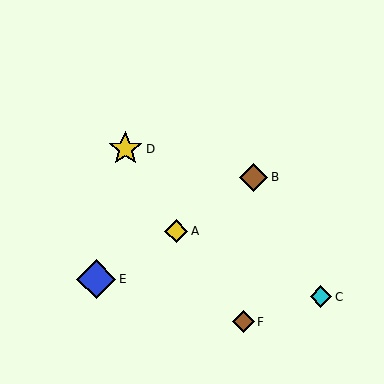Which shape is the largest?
The blue diamond (labeled E) is the largest.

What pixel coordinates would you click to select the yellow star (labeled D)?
Click at (125, 149) to select the yellow star D.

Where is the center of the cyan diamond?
The center of the cyan diamond is at (321, 297).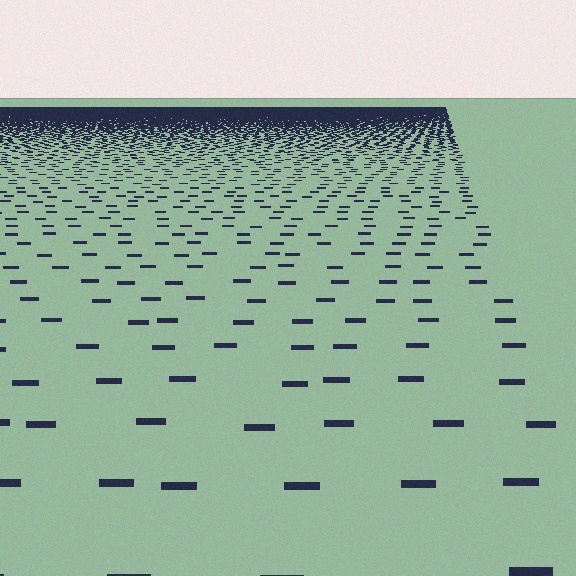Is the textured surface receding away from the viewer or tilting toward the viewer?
The surface is receding away from the viewer. Texture elements get smaller and denser toward the top.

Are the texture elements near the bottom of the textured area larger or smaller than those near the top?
Larger. Near the bottom, elements are closer to the viewer and appear at a bigger on-screen size.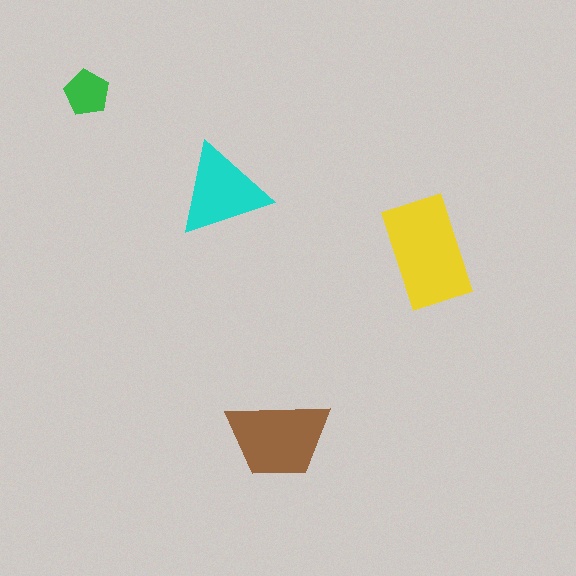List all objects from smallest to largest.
The green pentagon, the cyan triangle, the brown trapezoid, the yellow rectangle.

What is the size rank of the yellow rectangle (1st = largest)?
1st.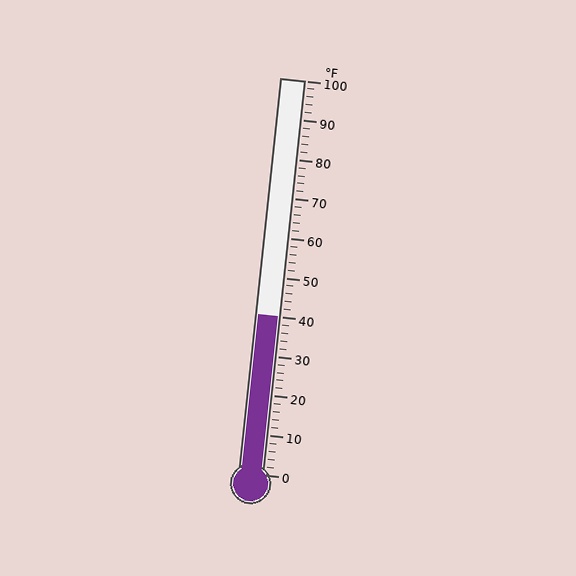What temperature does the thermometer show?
The thermometer shows approximately 40°F.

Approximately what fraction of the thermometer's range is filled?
The thermometer is filled to approximately 40% of its range.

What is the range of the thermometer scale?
The thermometer scale ranges from 0°F to 100°F.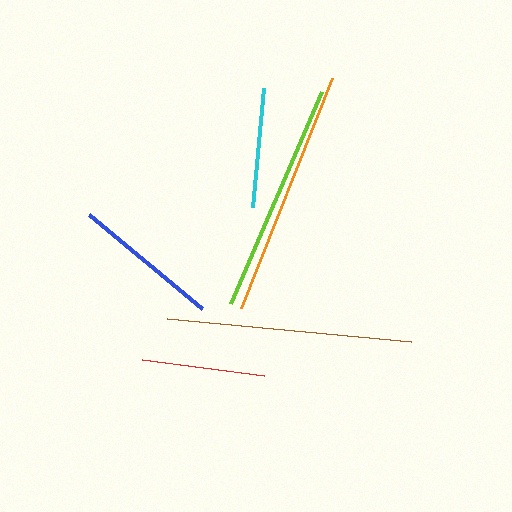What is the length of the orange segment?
The orange segment is approximately 247 pixels long.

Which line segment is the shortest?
The cyan line is the shortest at approximately 120 pixels.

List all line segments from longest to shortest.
From longest to shortest: orange, brown, lime, blue, red, cyan.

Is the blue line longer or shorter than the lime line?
The lime line is longer than the blue line.